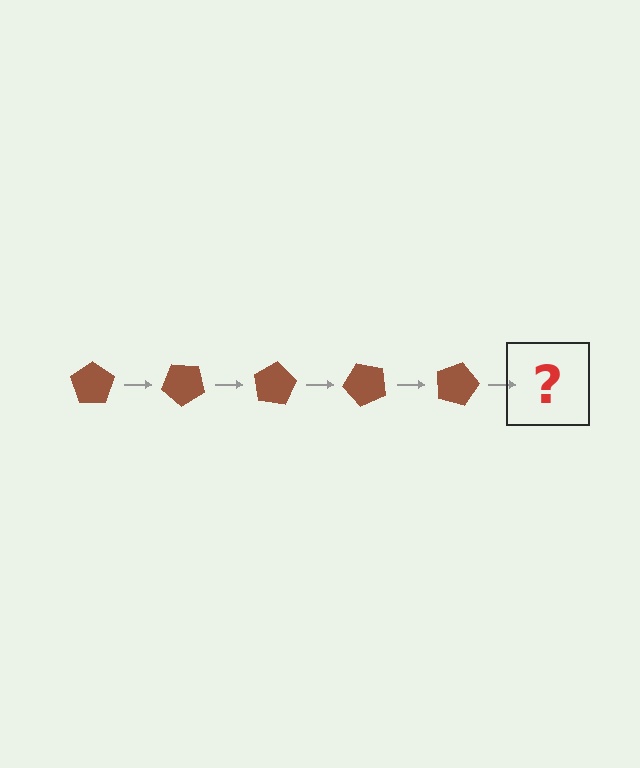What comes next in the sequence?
The next element should be a brown pentagon rotated 200 degrees.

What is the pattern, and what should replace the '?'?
The pattern is that the pentagon rotates 40 degrees each step. The '?' should be a brown pentagon rotated 200 degrees.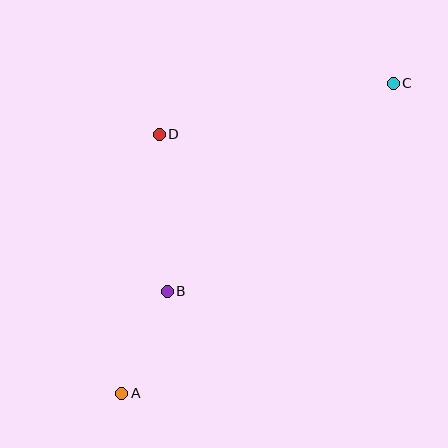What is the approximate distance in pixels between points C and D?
The distance between C and D is approximately 240 pixels.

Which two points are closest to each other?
Points A and B are closest to each other.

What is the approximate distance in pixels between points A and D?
The distance between A and D is approximately 262 pixels.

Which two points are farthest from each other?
Points A and C are farthest from each other.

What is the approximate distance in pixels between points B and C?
The distance between B and C is approximately 307 pixels.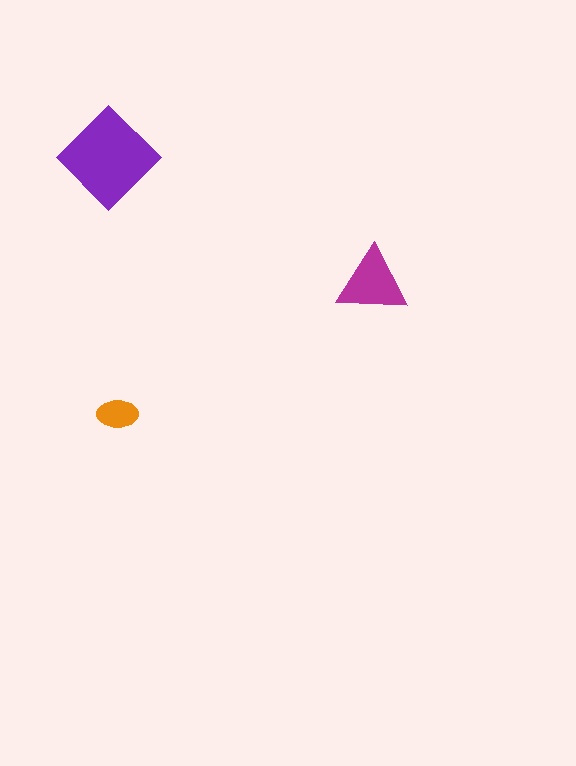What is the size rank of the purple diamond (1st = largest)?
1st.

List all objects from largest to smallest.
The purple diamond, the magenta triangle, the orange ellipse.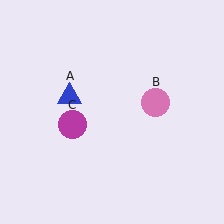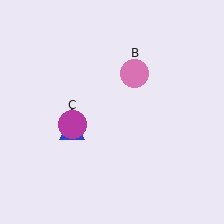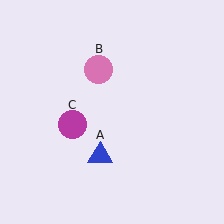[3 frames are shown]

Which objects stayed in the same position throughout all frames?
Magenta circle (object C) remained stationary.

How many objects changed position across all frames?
2 objects changed position: blue triangle (object A), pink circle (object B).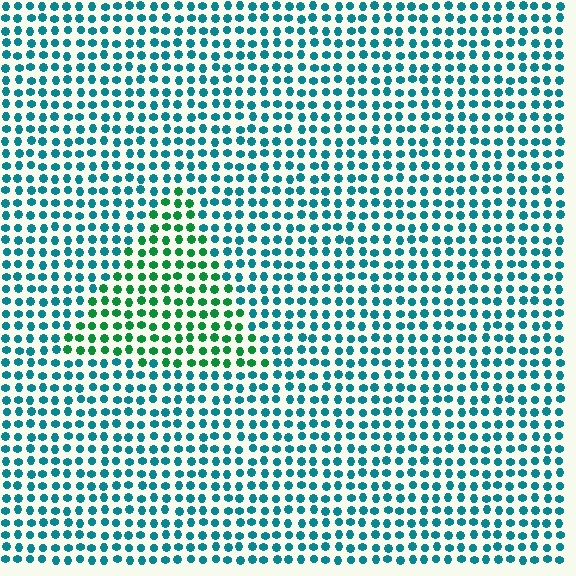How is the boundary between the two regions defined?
The boundary is defined purely by a slight shift in hue (about 44 degrees). Spacing, size, and orientation are identical on both sides.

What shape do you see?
I see a triangle.